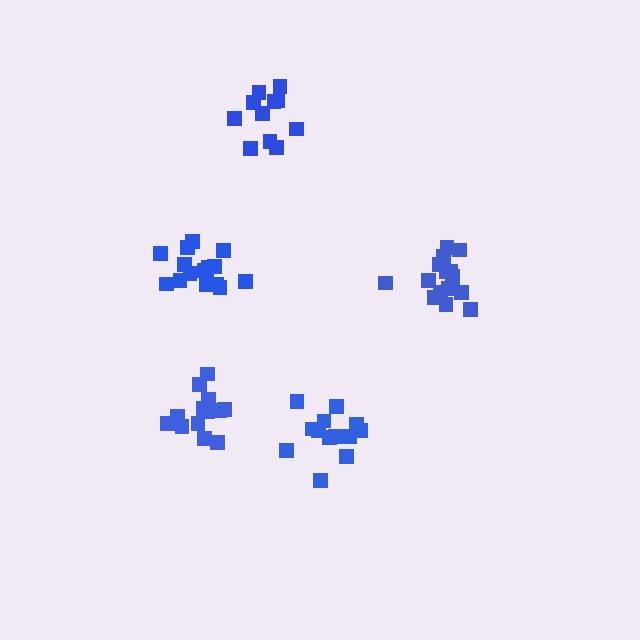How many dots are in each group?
Group 1: 13 dots, Group 2: 11 dots, Group 3: 16 dots, Group 4: 16 dots, Group 5: 14 dots (70 total).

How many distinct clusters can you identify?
There are 5 distinct clusters.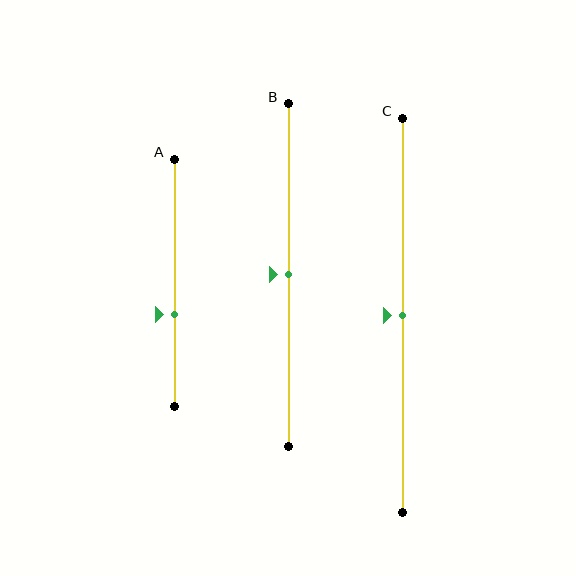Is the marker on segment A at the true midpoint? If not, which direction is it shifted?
No, the marker on segment A is shifted downward by about 13% of the segment length.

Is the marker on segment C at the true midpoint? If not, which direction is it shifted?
Yes, the marker on segment C is at the true midpoint.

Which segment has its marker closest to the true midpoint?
Segment B has its marker closest to the true midpoint.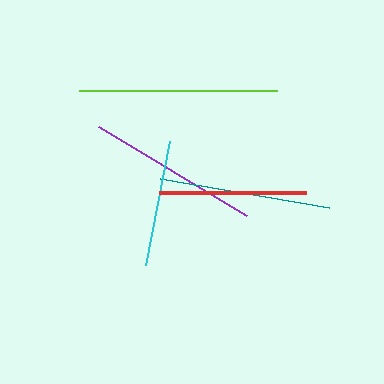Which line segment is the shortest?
The cyan line is the shortest at approximately 126 pixels.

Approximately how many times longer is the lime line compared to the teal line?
The lime line is approximately 1.2 times the length of the teal line.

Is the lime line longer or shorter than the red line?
The lime line is longer than the red line.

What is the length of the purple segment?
The purple segment is approximately 173 pixels long.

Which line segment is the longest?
The lime line is the longest at approximately 198 pixels.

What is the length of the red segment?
The red segment is approximately 147 pixels long.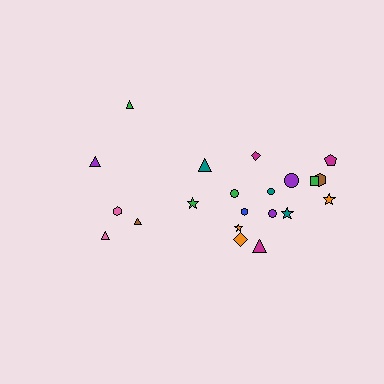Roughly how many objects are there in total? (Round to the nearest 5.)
Roughly 20 objects in total.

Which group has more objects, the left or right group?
The right group.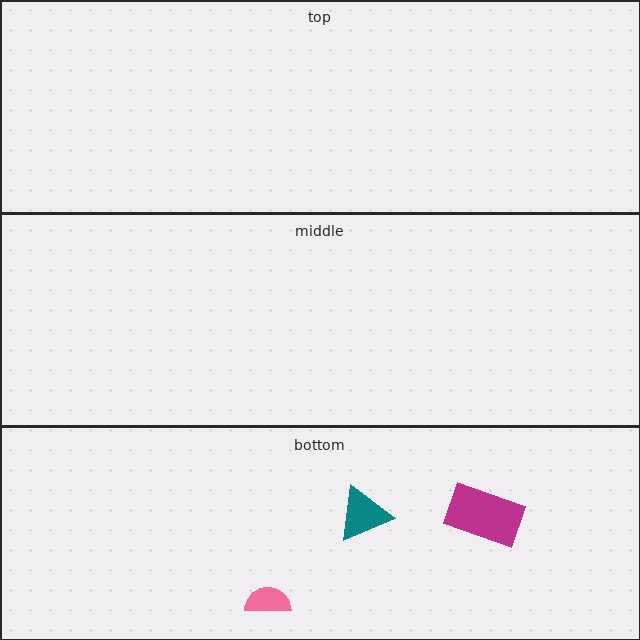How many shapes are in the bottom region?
3.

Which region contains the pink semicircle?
The bottom region.